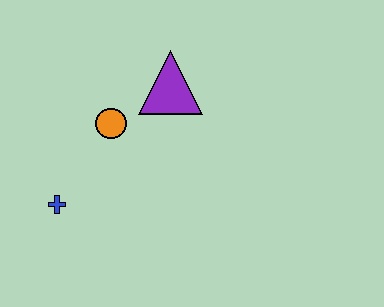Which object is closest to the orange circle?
The purple triangle is closest to the orange circle.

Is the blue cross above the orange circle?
No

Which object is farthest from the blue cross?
The purple triangle is farthest from the blue cross.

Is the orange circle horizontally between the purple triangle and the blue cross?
Yes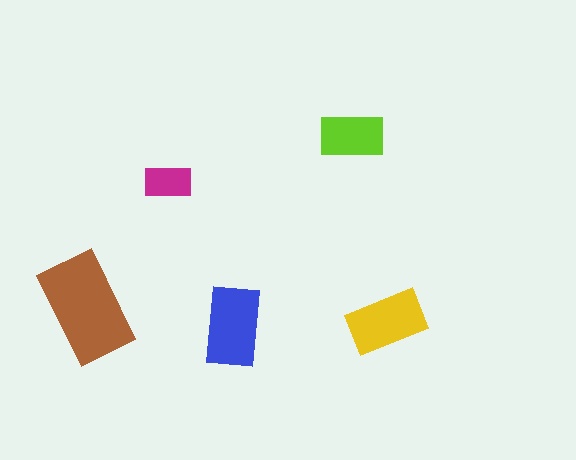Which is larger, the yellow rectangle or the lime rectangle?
The yellow one.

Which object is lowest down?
The blue rectangle is bottommost.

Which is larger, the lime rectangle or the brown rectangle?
The brown one.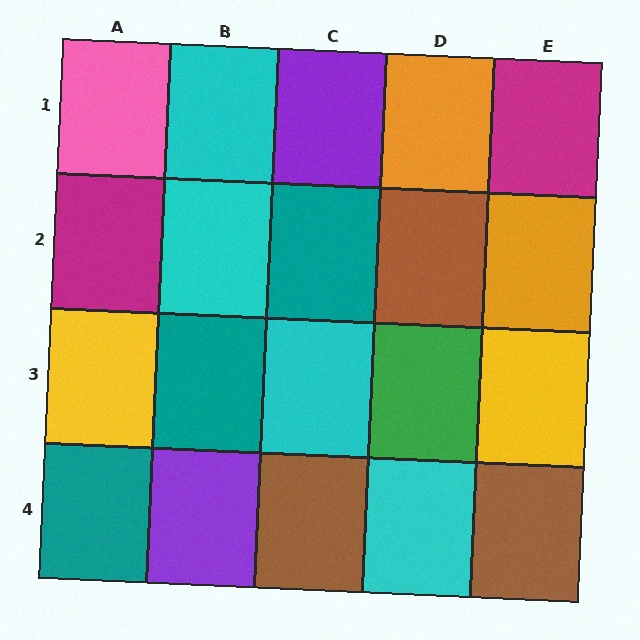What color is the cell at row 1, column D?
Orange.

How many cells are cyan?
4 cells are cyan.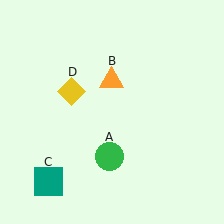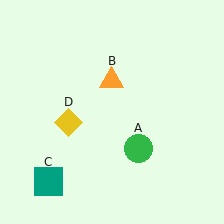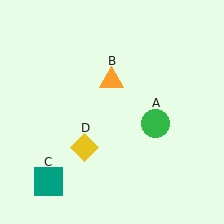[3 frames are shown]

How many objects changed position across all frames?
2 objects changed position: green circle (object A), yellow diamond (object D).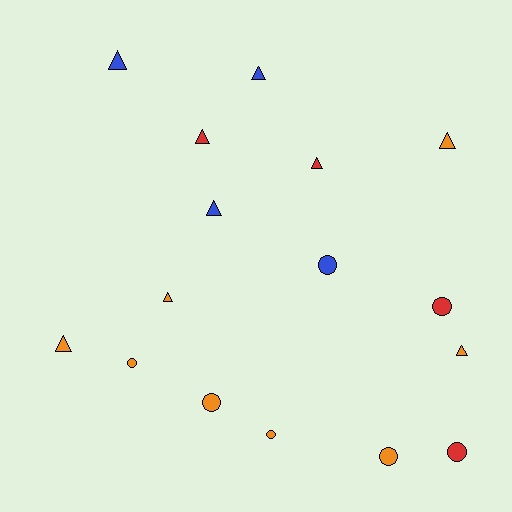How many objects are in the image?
There are 16 objects.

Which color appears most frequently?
Orange, with 8 objects.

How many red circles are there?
There are 2 red circles.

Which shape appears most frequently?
Triangle, with 9 objects.